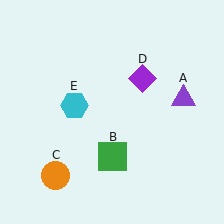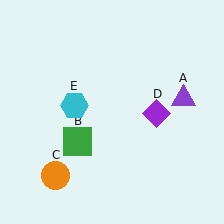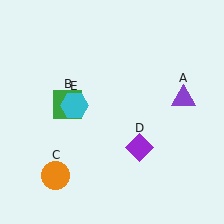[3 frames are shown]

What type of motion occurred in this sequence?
The green square (object B), purple diamond (object D) rotated clockwise around the center of the scene.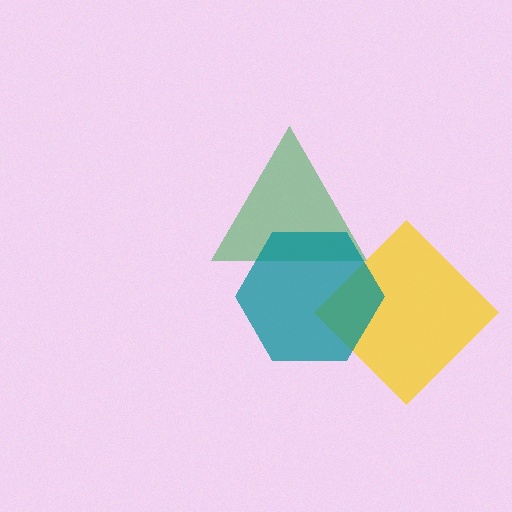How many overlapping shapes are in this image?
There are 3 overlapping shapes in the image.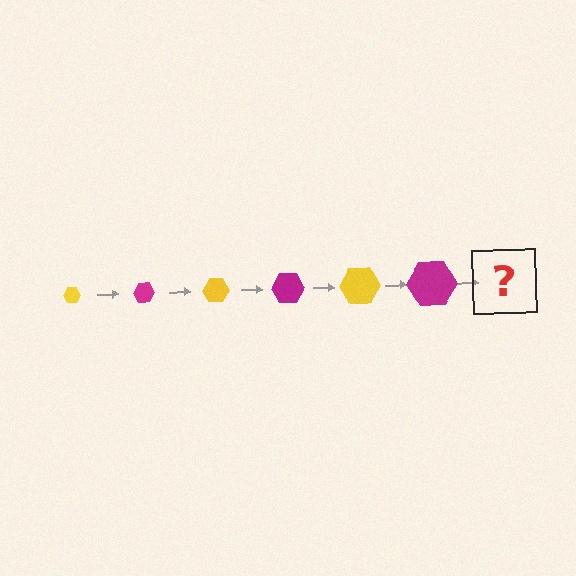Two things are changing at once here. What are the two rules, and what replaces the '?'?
The two rules are that the hexagon grows larger each step and the color cycles through yellow and magenta. The '?' should be a yellow hexagon, larger than the previous one.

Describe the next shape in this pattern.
It should be a yellow hexagon, larger than the previous one.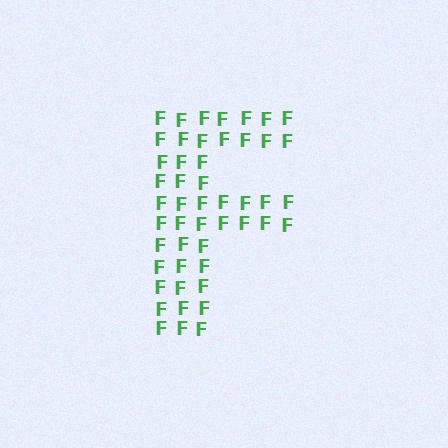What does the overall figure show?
The overall figure shows the letter F.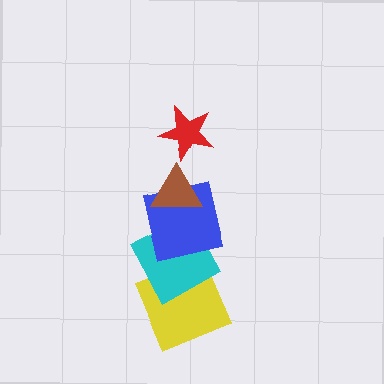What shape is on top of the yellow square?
The cyan square is on top of the yellow square.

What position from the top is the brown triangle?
The brown triangle is 2nd from the top.